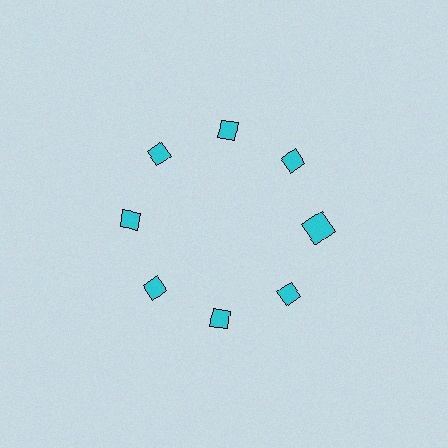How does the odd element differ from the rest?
It has a different shape: square instead of diamond.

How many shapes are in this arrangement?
There are 8 shapes arranged in a ring pattern.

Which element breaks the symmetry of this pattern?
The cyan square at roughly the 3 o'clock position breaks the symmetry. All other shapes are cyan diamonds.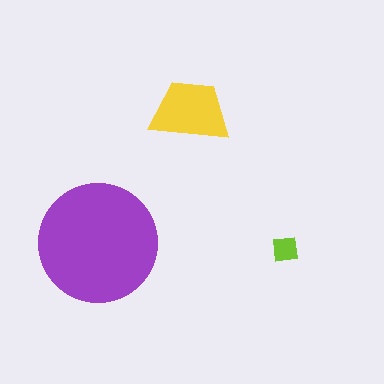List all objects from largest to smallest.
The purple circle, the yellow trapezoid, the lime square.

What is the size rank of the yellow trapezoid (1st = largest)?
2nd.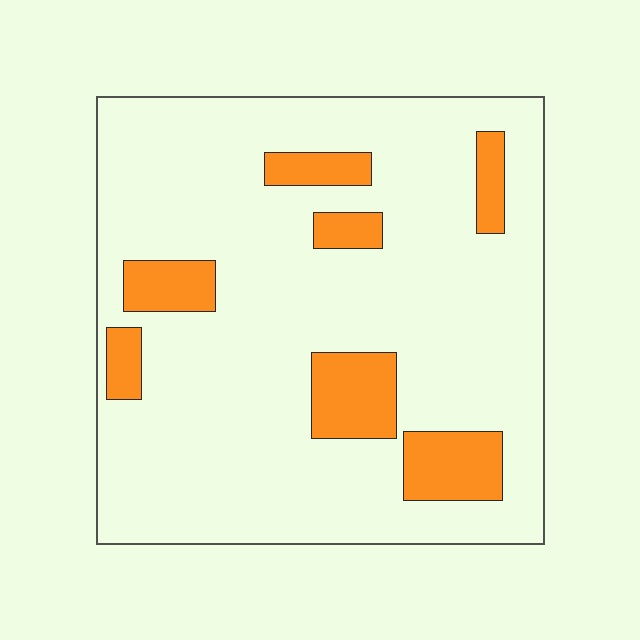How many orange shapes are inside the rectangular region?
7.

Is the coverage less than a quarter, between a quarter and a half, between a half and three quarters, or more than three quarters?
Less than a quarter.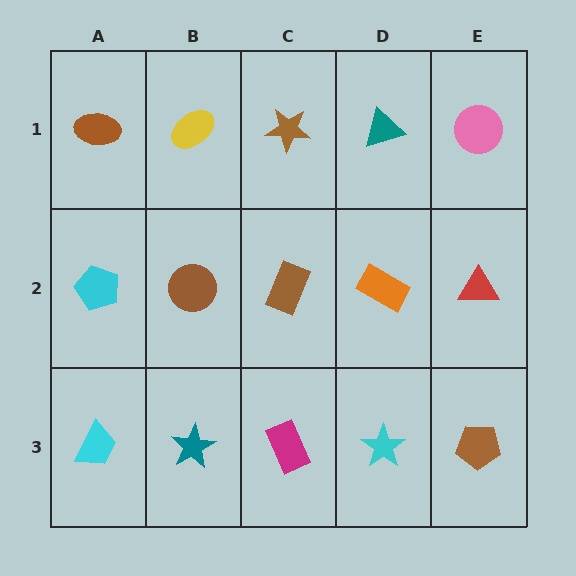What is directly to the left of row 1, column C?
A yellow ellipse.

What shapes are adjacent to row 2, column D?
A teal triangle (row 1, column D), a cyan star (row 3, column D), a brown rectangle (row 2, column C), a red triangle (row 2, column E).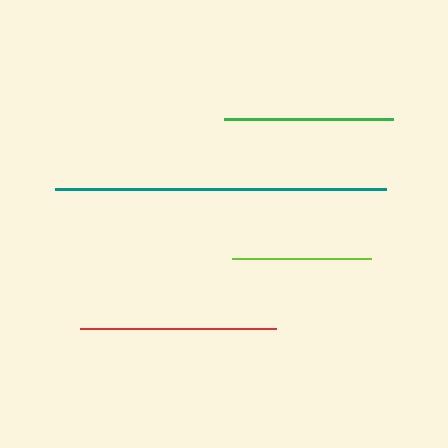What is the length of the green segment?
The green segment is approximately 169 pixels long.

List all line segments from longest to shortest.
From longest to shortest: teal, red, green, lime.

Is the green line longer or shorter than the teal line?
The teal line is longer than the green line.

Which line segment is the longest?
The teal line is the longest at approximately 331 pixels.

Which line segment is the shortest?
The lime line is the shortest at approximately 138 pixels.